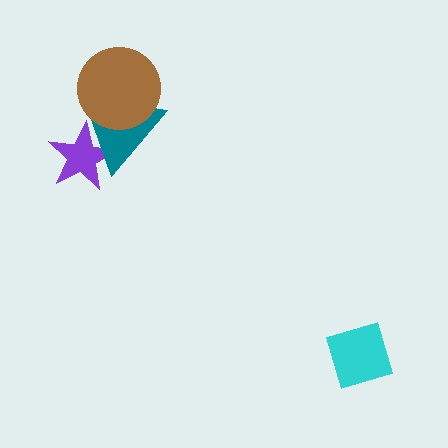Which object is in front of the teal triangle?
The brown circle is in front of the teal triangle.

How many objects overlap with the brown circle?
1 object overlaps with the brown circle.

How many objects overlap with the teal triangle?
2 objects overlap with the teal triangle.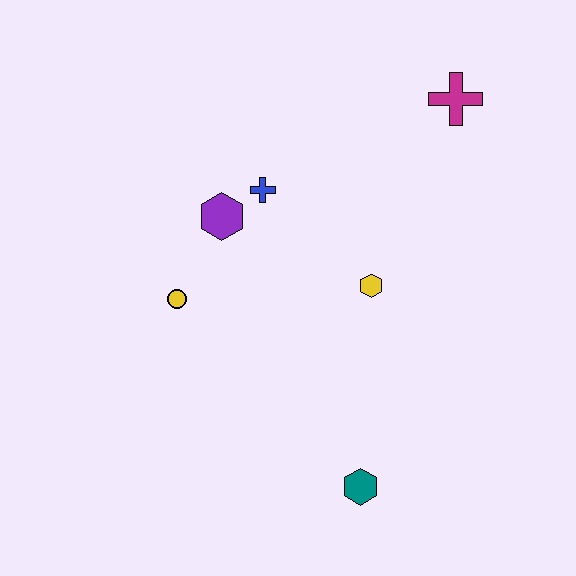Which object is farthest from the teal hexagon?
The magenta cross is farthest from the teal hexagon.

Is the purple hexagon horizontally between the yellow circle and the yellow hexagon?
Yes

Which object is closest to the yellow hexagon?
The blue cross is closest to the yellow hexagon.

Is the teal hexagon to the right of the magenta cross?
No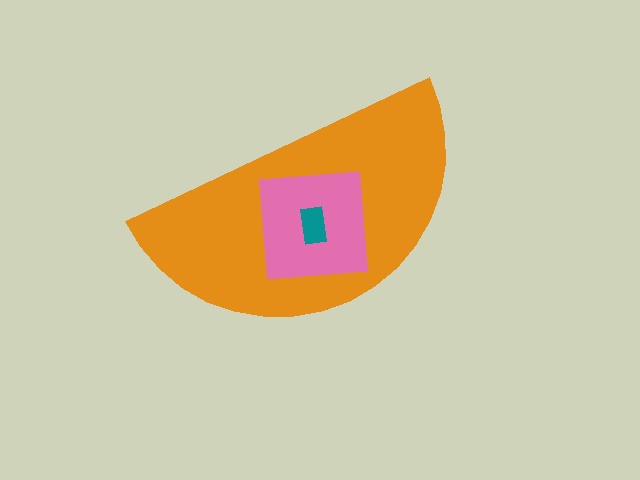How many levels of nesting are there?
3.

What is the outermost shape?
The orange semicircle.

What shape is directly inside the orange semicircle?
The pink square.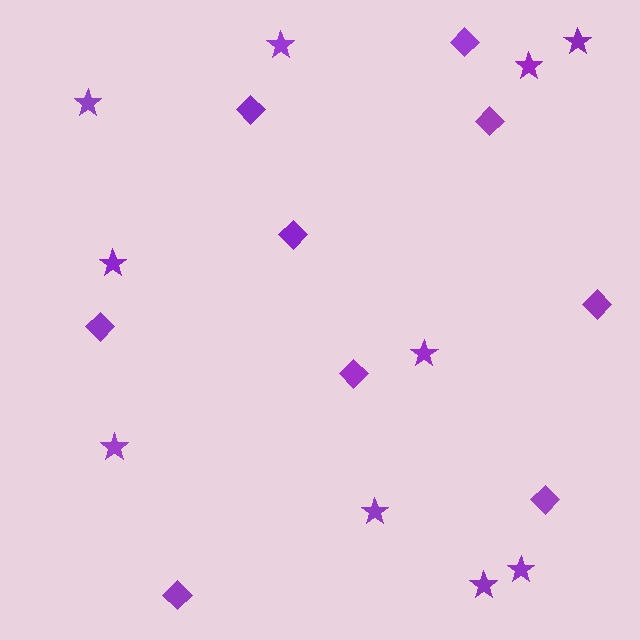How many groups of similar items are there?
There are 2 groups: one group of stars (10) and one group of diamonds (9).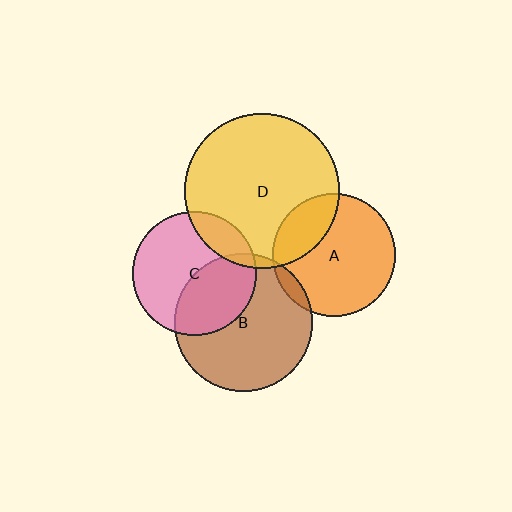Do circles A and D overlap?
Yes.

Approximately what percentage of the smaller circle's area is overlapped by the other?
Approximately 25%.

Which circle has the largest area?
Circle D (yellow).